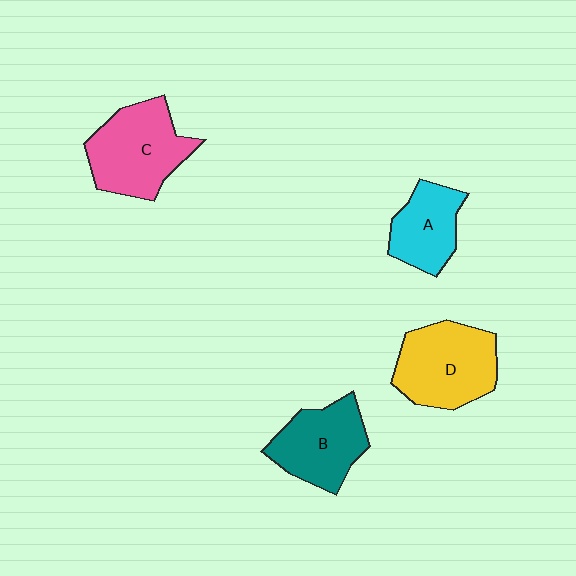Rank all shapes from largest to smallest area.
From largest to smallest: C (pink), D (yellow), B (teal), A (cyan).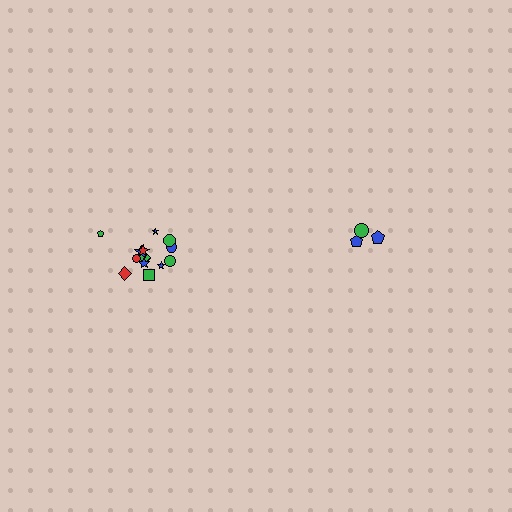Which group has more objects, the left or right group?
The left group.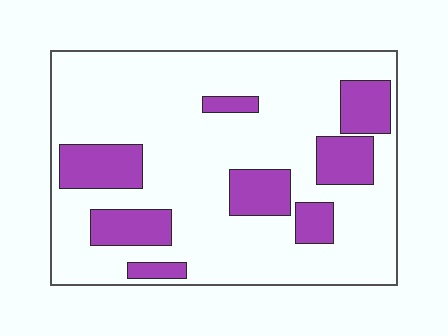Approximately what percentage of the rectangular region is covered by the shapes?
Approximately 25%.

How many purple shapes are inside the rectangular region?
8.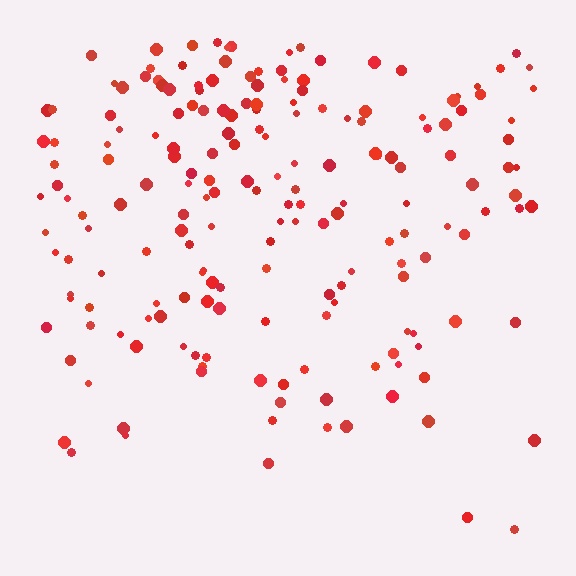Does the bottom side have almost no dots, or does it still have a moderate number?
Still a moderate number, just noticeably fewer than the top.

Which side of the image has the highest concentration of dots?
The top.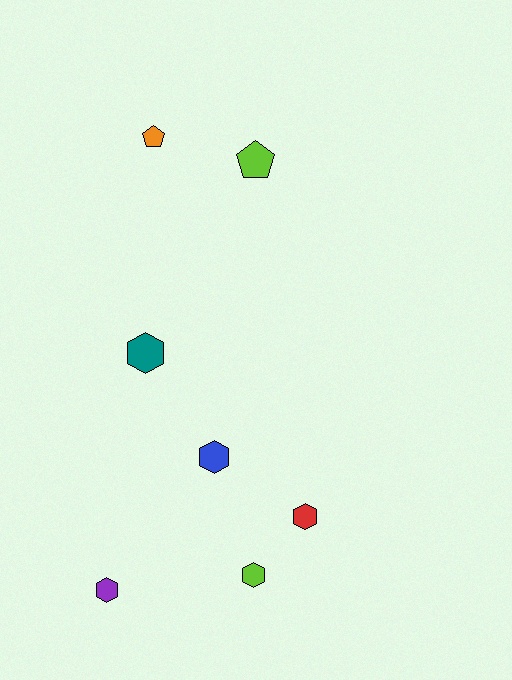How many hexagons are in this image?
There are 5 hexagons.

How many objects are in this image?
There are 7 objects.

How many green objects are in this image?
There are no green objects.